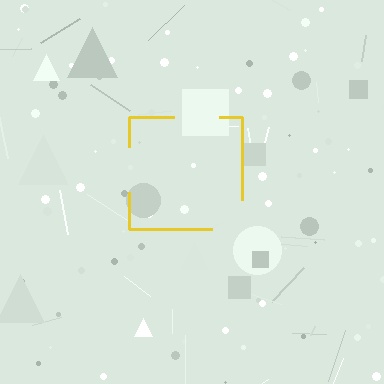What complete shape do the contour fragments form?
The contour fragments form a square.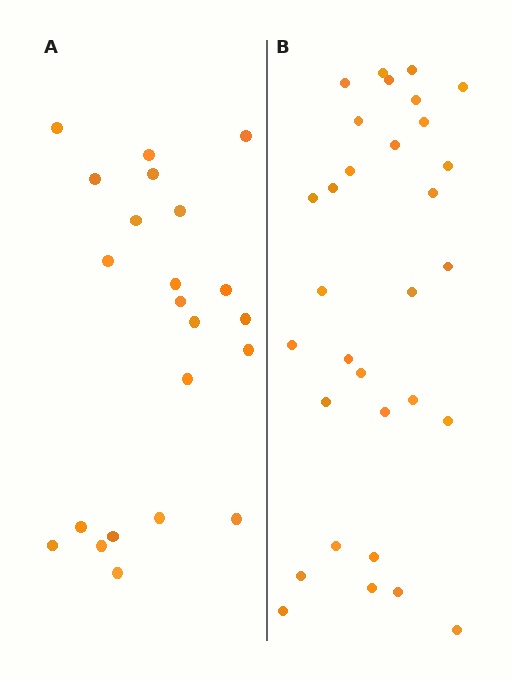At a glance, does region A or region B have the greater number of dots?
Region B (the right region) has more dots.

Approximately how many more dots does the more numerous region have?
Region B has roughly 8 or so more dots than region A.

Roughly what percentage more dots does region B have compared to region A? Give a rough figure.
About 40% more.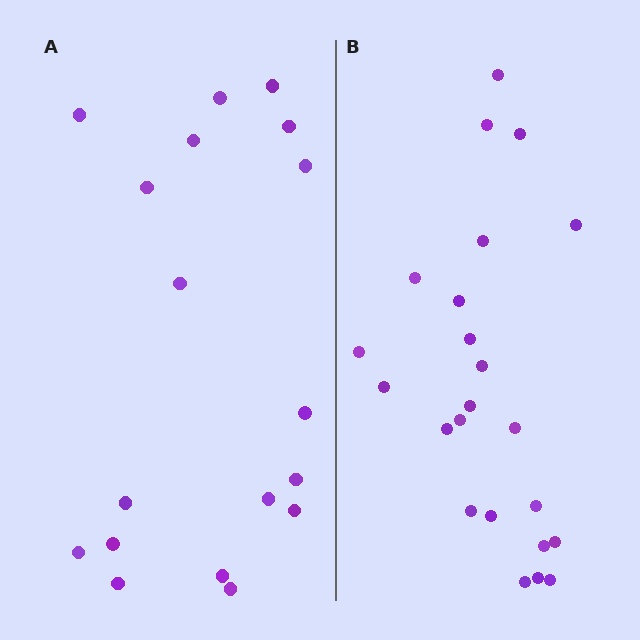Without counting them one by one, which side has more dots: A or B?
Region B (the right region) has more dots.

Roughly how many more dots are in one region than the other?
Region B has about 5 more dots than region A.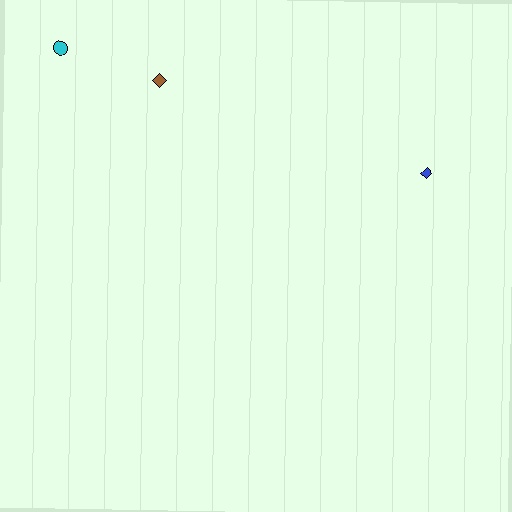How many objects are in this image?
There are 3 objects.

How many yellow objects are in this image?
There are no yellow objects.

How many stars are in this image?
There are no stars.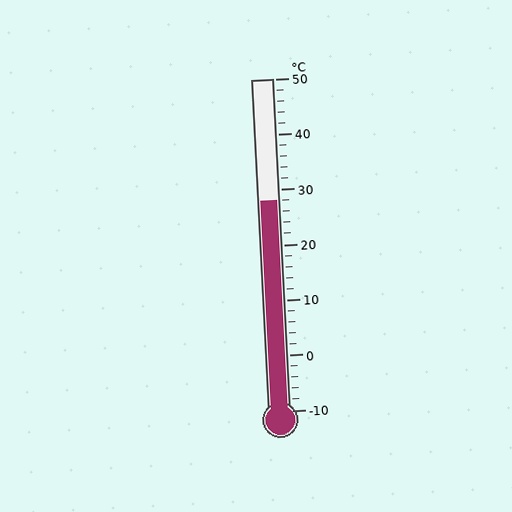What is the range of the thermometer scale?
The thermometer scale ranges from -10°C to 50°C.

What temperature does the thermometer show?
The thermometer shows approximately 28°C.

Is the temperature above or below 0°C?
The temperature is above 0°C.